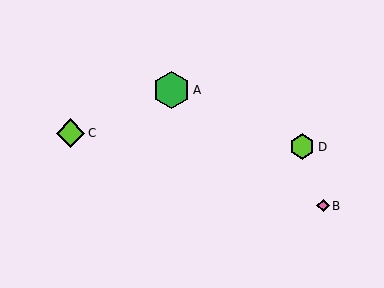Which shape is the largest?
The green hexagon (labeled A) is the largest.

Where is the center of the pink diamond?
The center of the pink diamond is at (323, 206).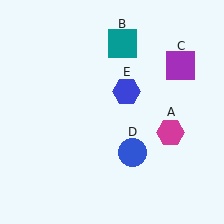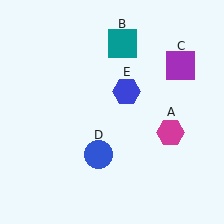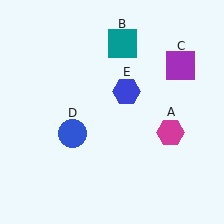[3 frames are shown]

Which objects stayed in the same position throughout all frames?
Magenta hexagon (object A) and teal square (object B) and purple square (object C) and blue hexagon (object E) remained stationary.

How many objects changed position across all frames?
1 object changed position: blue circle (object D).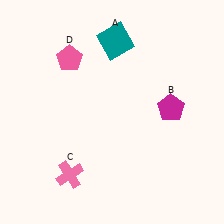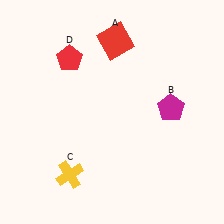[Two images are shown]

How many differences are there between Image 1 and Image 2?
There are 3 differences between the two images.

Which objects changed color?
A changed from teal to red. C changed from pink to yellow. D changed from pink to red.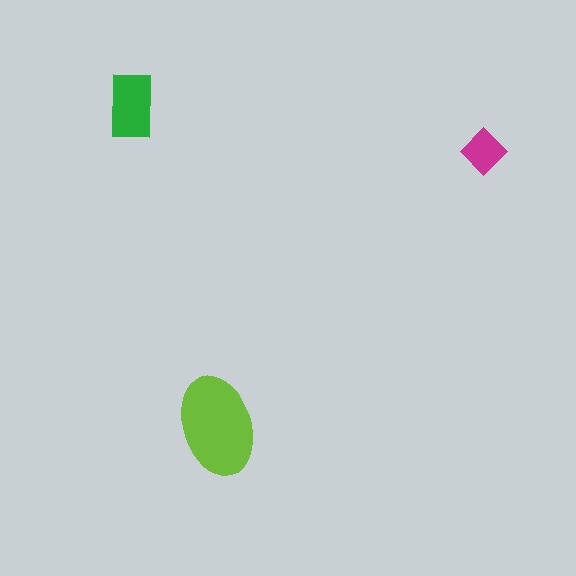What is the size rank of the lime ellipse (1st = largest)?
1st.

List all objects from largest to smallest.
The lime ellipse, the green rectangle, the magenta diamond.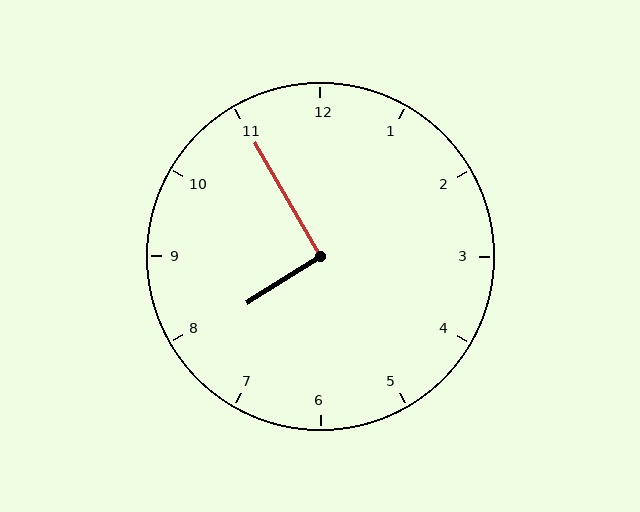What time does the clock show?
7:55.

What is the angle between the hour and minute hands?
Approximately 92 degrees.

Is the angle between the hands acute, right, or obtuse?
It is right.